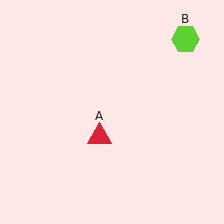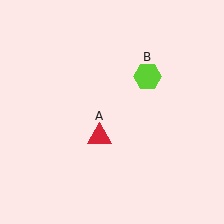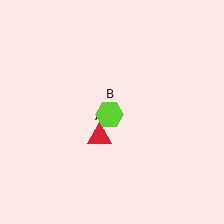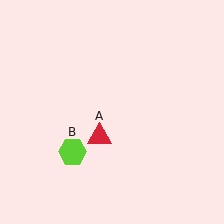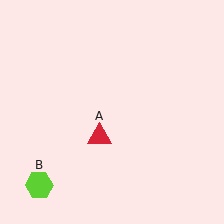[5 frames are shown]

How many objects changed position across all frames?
1 object changed position: lime hexagon (object B).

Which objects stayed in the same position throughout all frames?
Red triangle (object A) remained stationary.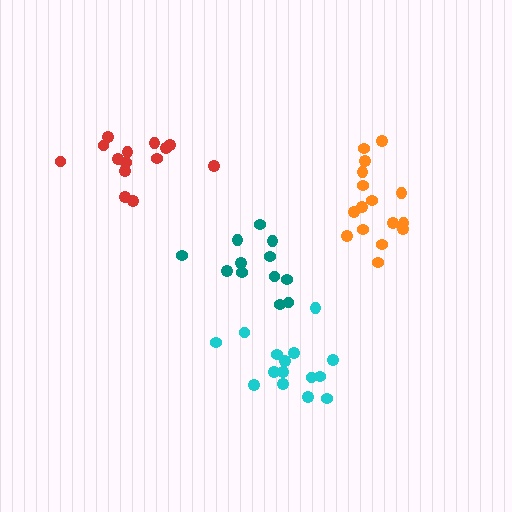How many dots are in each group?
Group 1: 15 dots, Group 2: 16 dots, Group 3: 14 dots, Group 4: 12 dots (57 total).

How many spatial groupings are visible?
There are 4 spatial groupings.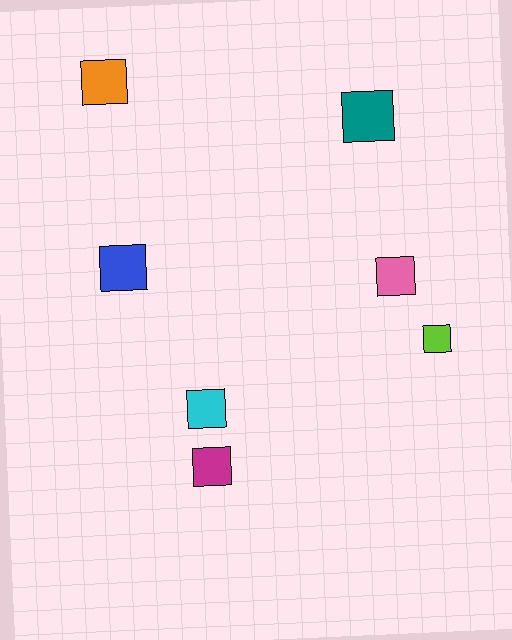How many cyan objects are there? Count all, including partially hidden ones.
There is 1 cyan object.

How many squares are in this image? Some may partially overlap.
There are 7 squares.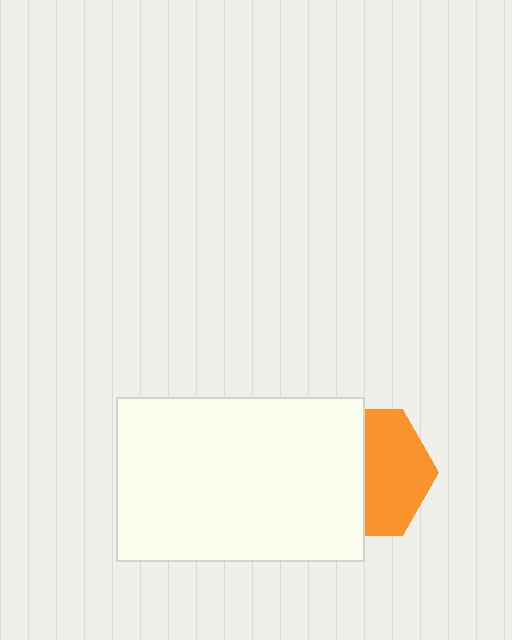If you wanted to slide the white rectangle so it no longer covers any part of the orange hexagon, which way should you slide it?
Slide it left — that is the most direct way to separate the two shapes.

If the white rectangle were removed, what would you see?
You would see the complete orange hexagon.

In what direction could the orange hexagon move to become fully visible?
The orange hexagon could move right. That would shift it out from behind the white rectangle entirely.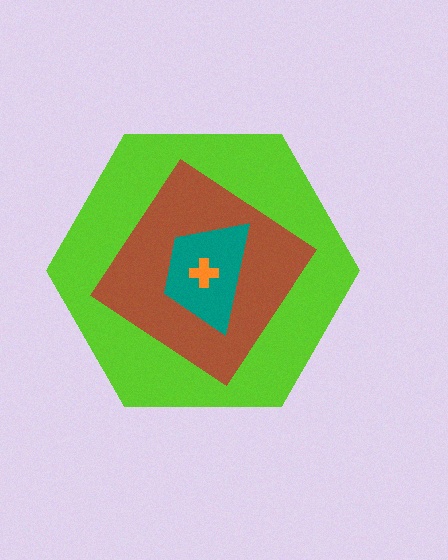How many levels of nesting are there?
4.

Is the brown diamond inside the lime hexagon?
Yes.